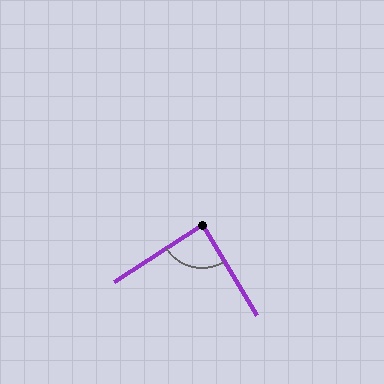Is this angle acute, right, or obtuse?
It is approximately a right angle.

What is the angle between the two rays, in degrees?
Approximately 88 degrees.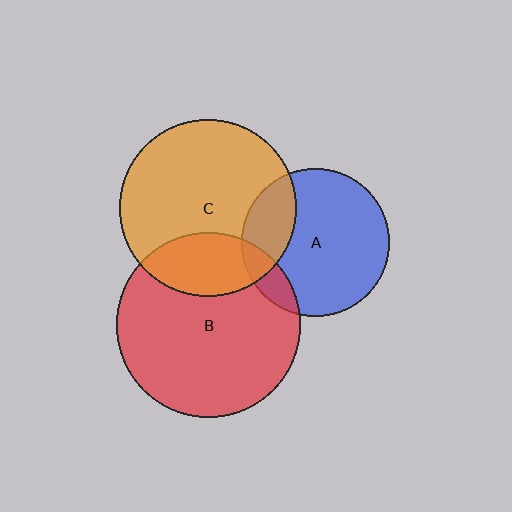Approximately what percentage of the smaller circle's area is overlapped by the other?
Approximately 25%.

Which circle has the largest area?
Circle B (red).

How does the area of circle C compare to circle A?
Approximately 1.4 times.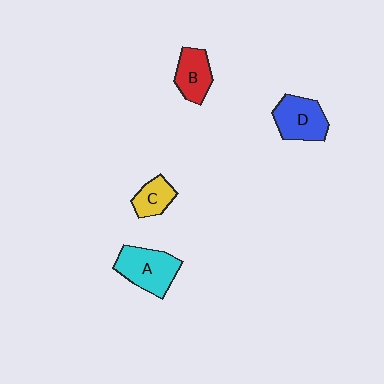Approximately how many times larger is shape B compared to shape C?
Approximately 1.3 times.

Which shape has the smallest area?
Shape C (yellow).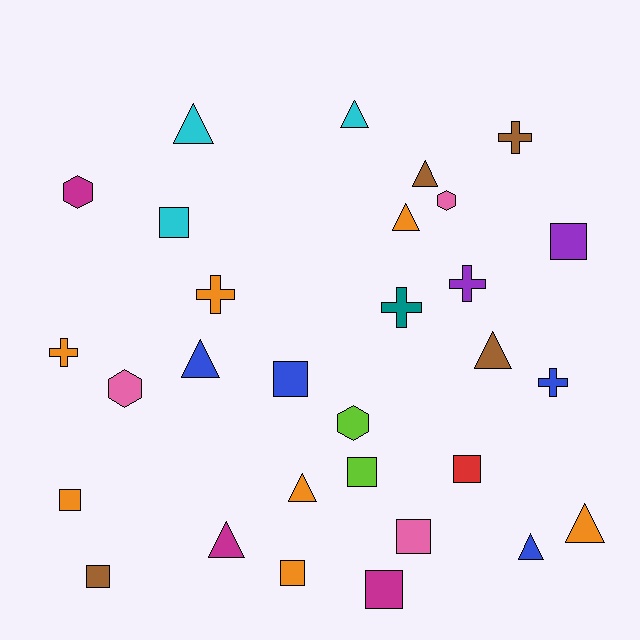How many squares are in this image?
There are 10 squares.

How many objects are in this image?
There are 30 objects.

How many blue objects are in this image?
There are 4 blue objects.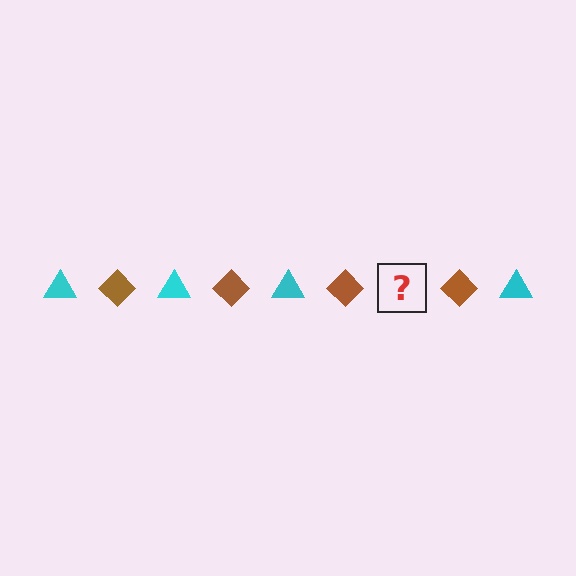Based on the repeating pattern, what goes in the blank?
The blank should be a cyan triangle.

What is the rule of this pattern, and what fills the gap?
The rule is that the pattern alternates between cyan triangle and brown diamond. The gap should be filled with a cyan triangle.